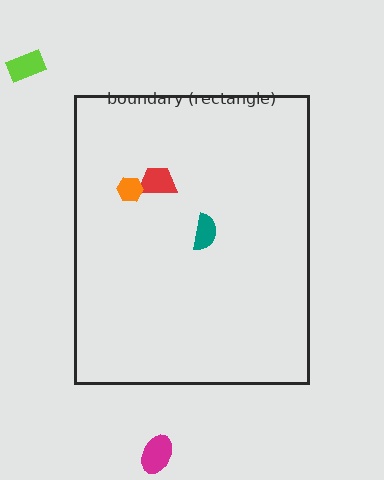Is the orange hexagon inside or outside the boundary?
Inside.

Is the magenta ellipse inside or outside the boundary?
Outside.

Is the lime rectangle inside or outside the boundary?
Outside.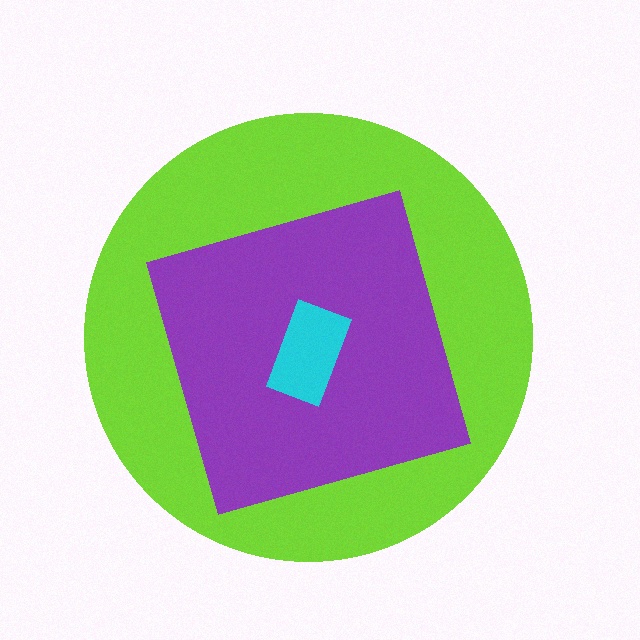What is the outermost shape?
The lime circle.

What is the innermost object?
The cyan rectangle.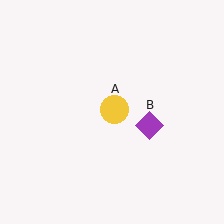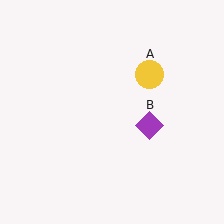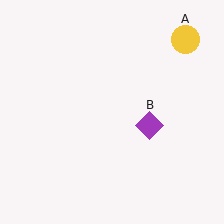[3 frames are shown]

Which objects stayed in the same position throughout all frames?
Purple diamond (object B) remained stationary.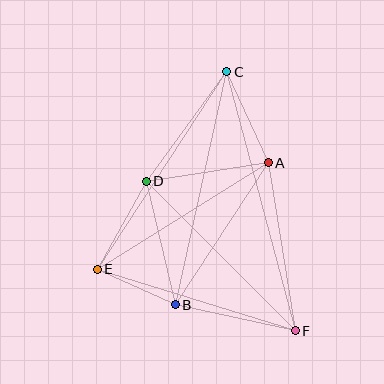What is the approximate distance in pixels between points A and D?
The distance between A and D is approximately 123 pixels.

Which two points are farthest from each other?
Points C and F are farthest from each other.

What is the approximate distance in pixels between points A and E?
The distance between A and E is approximately 201 pixels.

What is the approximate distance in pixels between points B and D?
The distance between B and D is approximately 127 pixels.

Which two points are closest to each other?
Points B and E are closest to each other.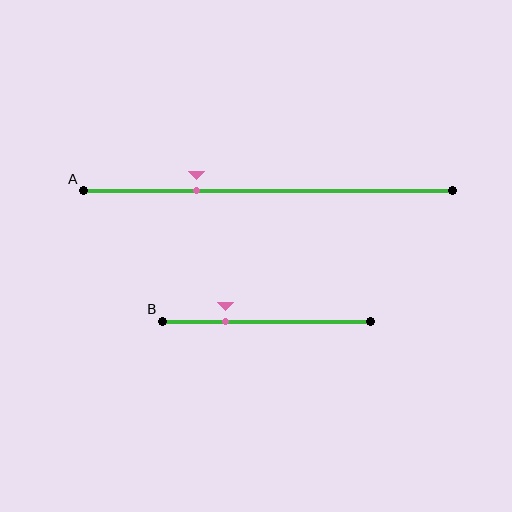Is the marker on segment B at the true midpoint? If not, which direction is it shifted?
No, the marker on segment B is shifted to the left by about 20% of the segment length.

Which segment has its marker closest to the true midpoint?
Segment A has its marker closest to the true midpoint.